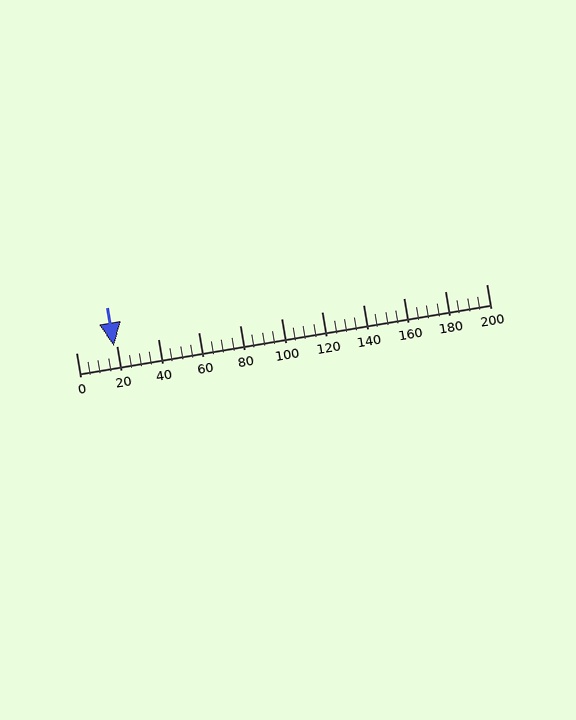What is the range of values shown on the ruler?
The ruler shows values from 0 to 200.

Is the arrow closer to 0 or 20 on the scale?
The arrow is closer to 20.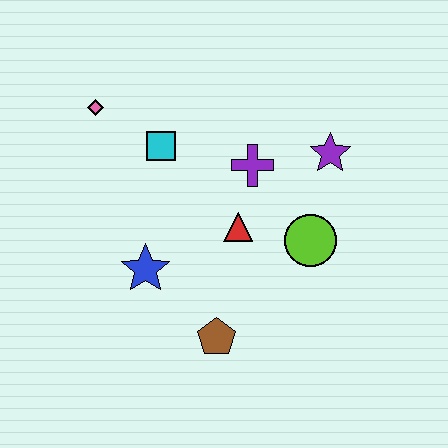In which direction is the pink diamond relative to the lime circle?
The pink diamond is to the left of the lime circle.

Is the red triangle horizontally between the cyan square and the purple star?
Yes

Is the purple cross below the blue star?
No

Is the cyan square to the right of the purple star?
No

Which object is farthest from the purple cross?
The brown pentagon is farthest from the purple cross.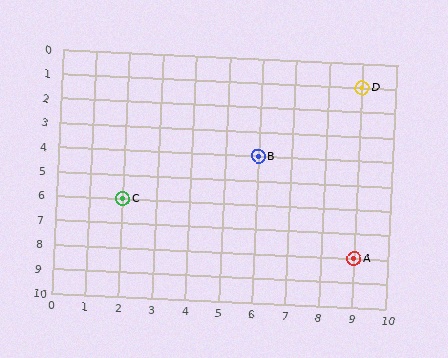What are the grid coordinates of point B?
Point B is at grid coordinates (6, 4).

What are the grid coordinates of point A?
Point A is at grid coordinates (9, 8).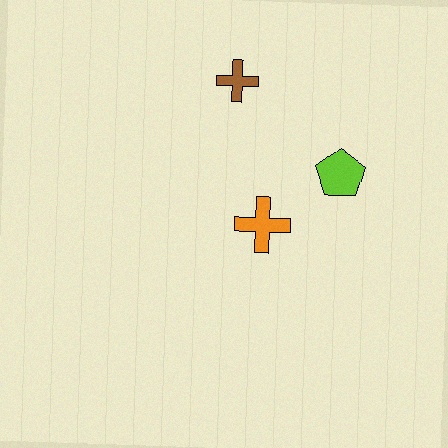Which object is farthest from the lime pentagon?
The brown cross is farthest from the lime pentagon.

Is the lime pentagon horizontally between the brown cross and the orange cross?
No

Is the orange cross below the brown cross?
Yes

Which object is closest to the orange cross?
The lime pentagon is closest to the orange cross.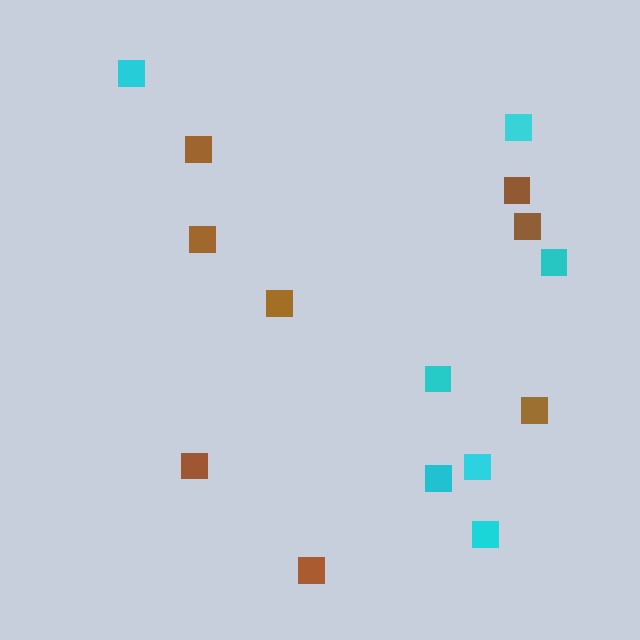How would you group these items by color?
There are 2 groups: one group of cyan squares (7) and one group of brown squares (8).